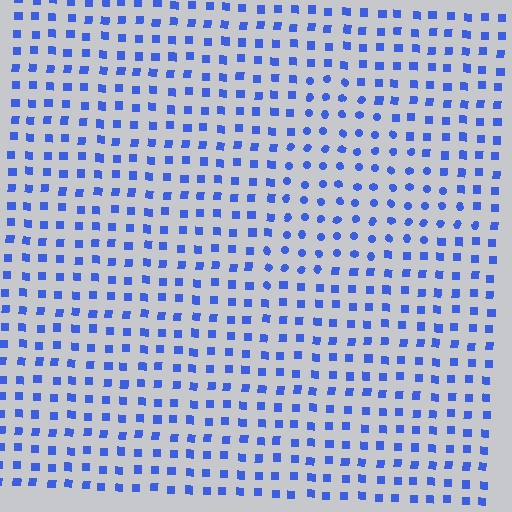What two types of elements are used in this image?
The image uses circles inside the triangle region and squares outside it.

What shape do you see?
I see a triangle.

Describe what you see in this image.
The image is filled with small blue elements arranged in a uniform grid. A triangle-shaped region contains circles, while the surrounding area contains squares. The boundary is defined purely by the change in element shape.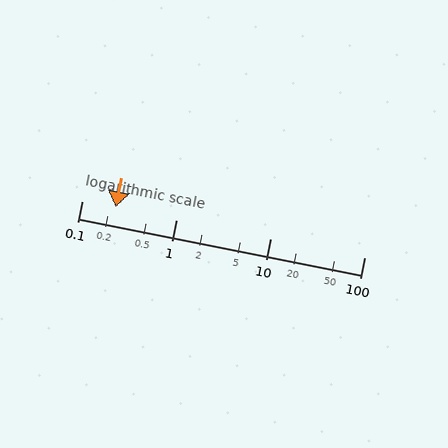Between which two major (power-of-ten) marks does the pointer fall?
The pointer is between 0.1 and 1.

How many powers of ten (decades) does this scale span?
The scale spans 3 decades, from 0.1 to 100.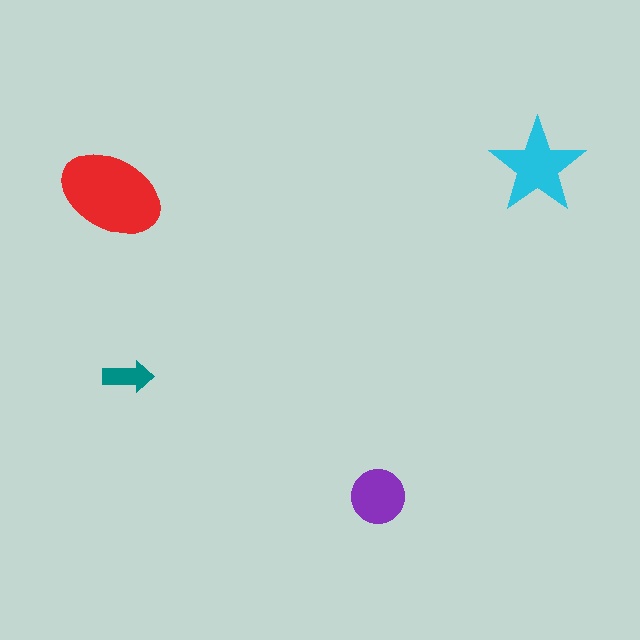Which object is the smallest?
The teal arrow.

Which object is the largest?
The red ellipse.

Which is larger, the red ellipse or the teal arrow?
The red ellipse.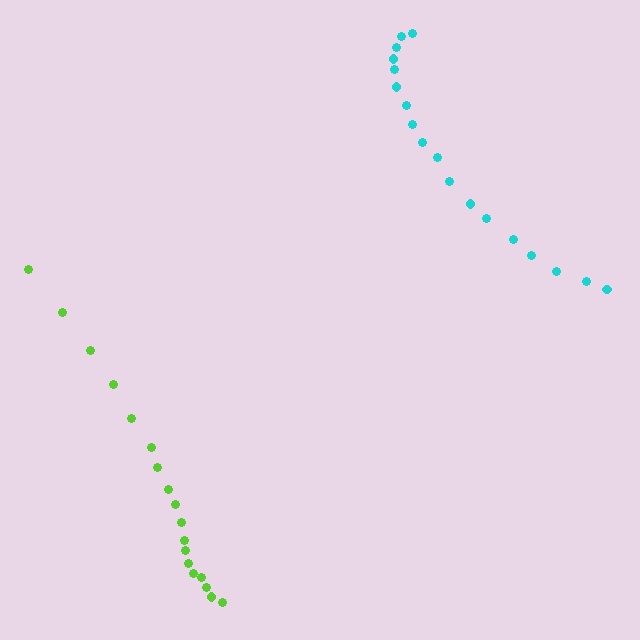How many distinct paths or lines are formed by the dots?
There are 2 distinct paths.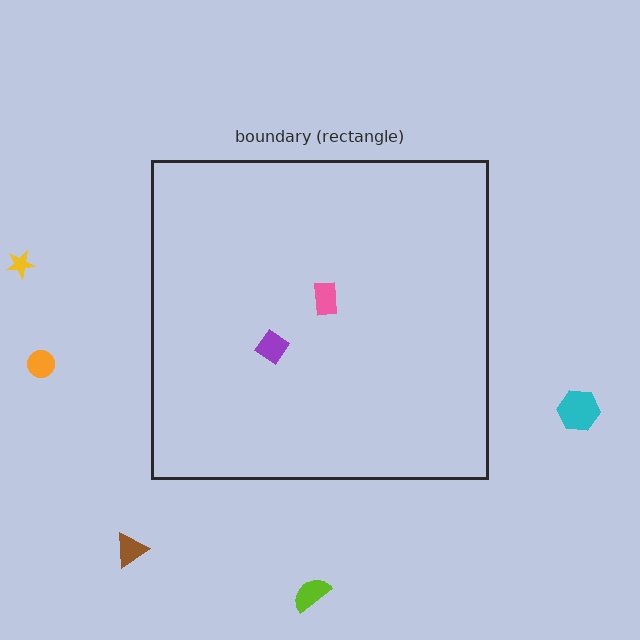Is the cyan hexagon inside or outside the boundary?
Outside.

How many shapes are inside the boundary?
2 inside, 5 outside.